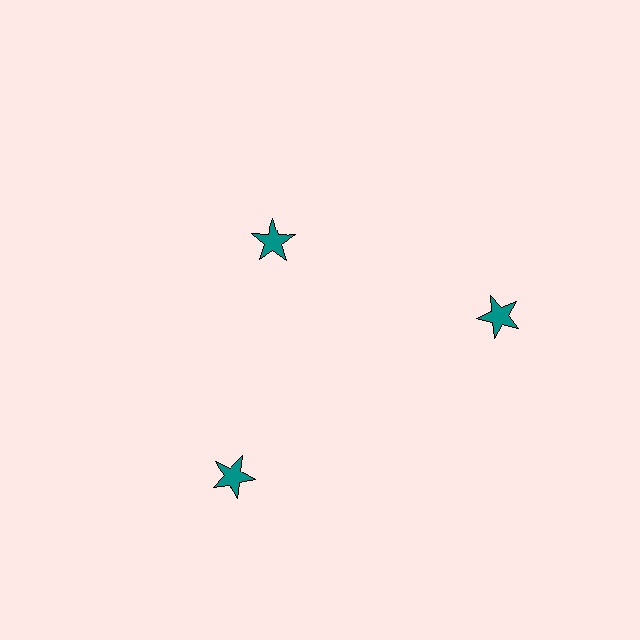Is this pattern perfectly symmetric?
No. The 3 teal stars are arranged in a ring, but one element near the 11 o'clock position is pulled inward toward the center, breaking the 3-fold rotational symmetry.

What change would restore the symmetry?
The symmetry would be restored by moving it outward, back onto the ring so that all 3 stars sit at equal angles and equal distance from the center.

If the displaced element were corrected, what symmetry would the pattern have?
It would have 3-fold rotational symmetry — the pattern would map onto itself every 120 degrees.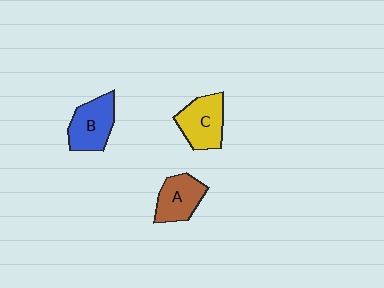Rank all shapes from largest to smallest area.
From largest to smallest: C (yellow), B (blue), A (brown).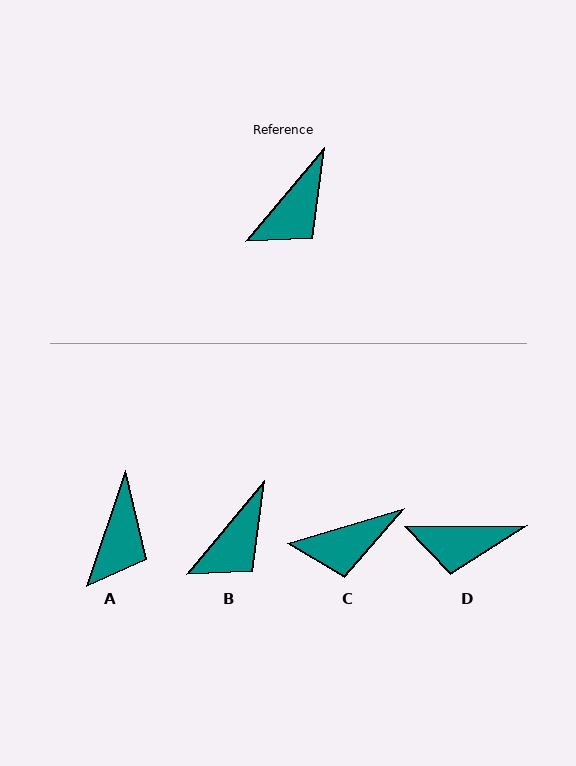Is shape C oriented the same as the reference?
No, it is off by about 34 degrees.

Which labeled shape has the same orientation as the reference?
B.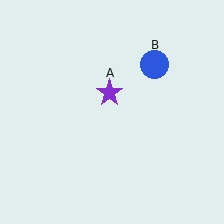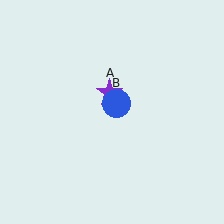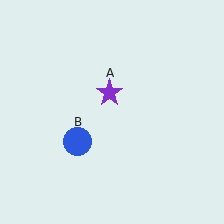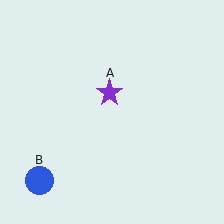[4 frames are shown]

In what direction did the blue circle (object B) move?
The blue circle (object B) moved down and to the left.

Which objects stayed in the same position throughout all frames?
Purple star (object A) remained stationary.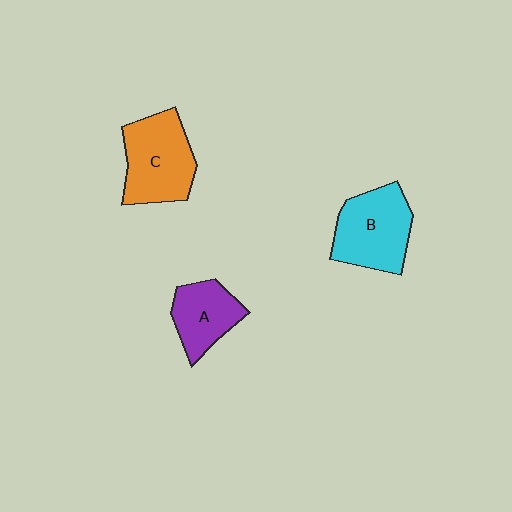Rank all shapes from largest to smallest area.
From largest to smallest: C (orange), B (cyan), A (purple).